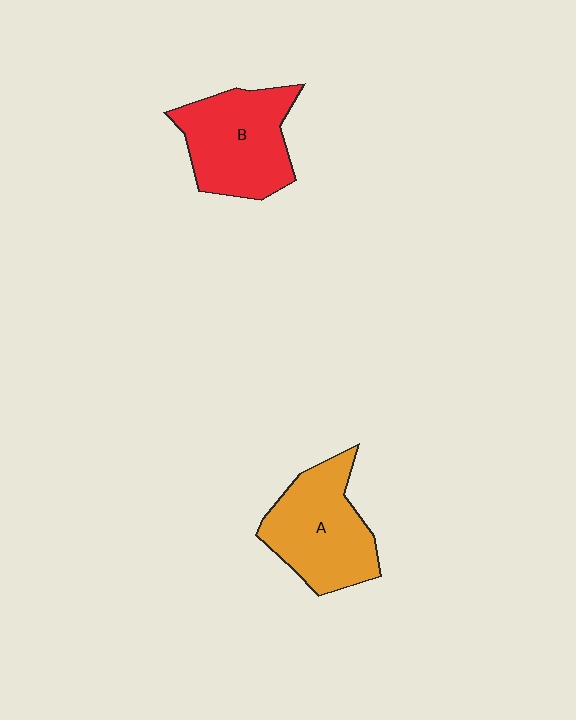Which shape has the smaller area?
Shape A (orange).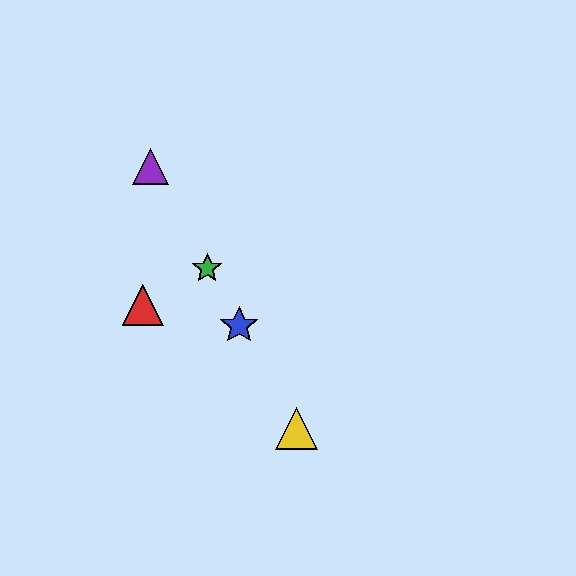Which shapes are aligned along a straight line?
The blue star, the green star, the yellow triangle, the purple triangle are aligned along a straight line.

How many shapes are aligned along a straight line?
4 shapes (the blue star, the green star, the yellow triangle, the purple triangle) are aligned along a straight line.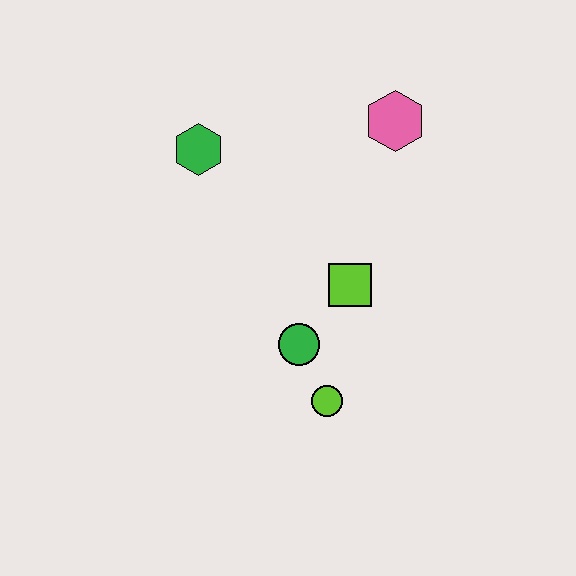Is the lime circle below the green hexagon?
Yes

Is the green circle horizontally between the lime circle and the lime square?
No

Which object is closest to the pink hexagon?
The lime square is closest to the pink hexagon.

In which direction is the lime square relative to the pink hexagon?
The lime square is below the pink hexagon.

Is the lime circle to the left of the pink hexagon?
Yes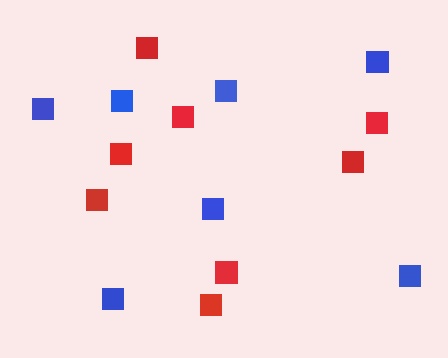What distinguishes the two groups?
There are 2 groups: one group of red squares (8) and one group of blue squares (7).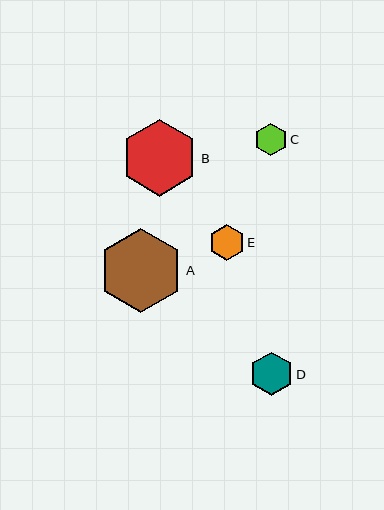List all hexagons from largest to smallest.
From largest to smallest: A, B, D, E, C.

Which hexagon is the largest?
Hexagon A is the largest with a size of approximately 84 pixels.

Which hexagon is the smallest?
Hexagon C is the smallest with a size of approximately 33 pixels.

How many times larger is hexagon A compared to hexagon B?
Hexagon A is approximately 1.1 times the size of hexagon B.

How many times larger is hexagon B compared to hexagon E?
Hexagon B is approximately 2.2 times the size of hexagon E.